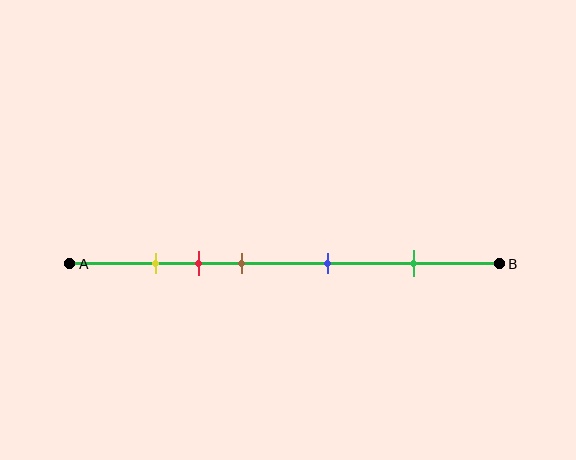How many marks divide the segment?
There are 5 marks dividing the segment.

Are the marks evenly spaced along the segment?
No, the marks are not evenly spaced.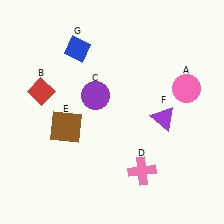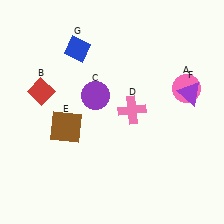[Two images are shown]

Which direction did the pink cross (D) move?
The pink cross (D) moved up.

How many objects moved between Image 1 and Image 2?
2 objects moved between the two images.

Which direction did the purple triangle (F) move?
The purple triangle (F) moved right.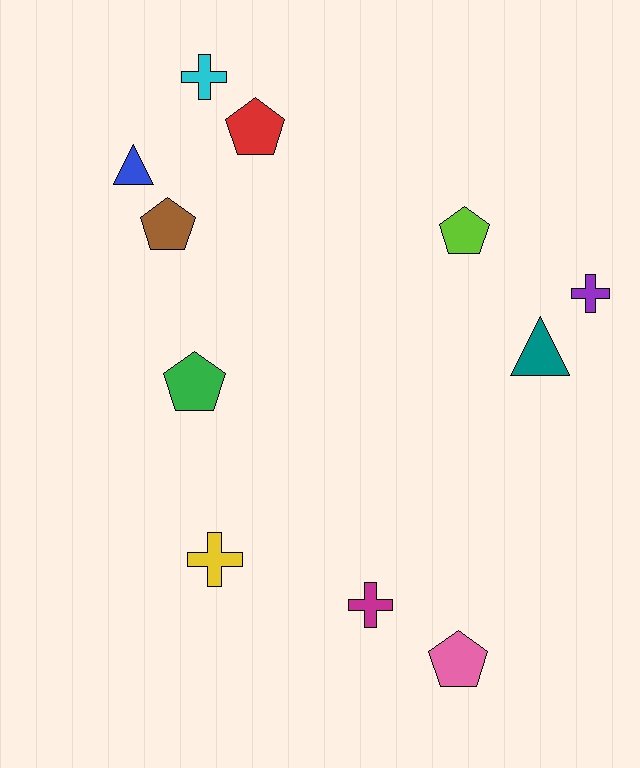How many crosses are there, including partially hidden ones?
There are 4 crosses.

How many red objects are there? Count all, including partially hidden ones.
There is 1 red object.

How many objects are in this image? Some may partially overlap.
There are 11 objects.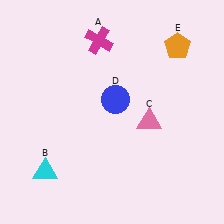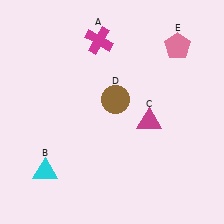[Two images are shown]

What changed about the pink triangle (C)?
In Image 1, C is pink. In Image 2, it changed to magenta.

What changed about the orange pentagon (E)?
In Image 1, E is orange. In Image 2, it changed to pink.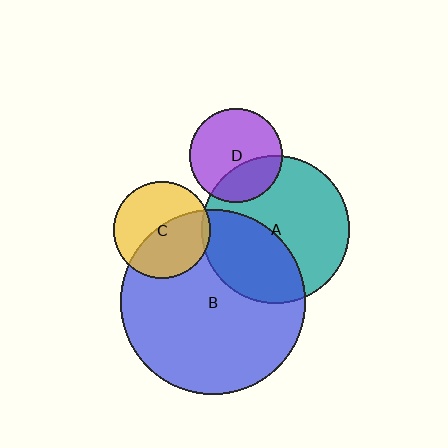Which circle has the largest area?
Circle B (blue).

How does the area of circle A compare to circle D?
Approximately 2.5 times.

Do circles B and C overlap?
Yes.